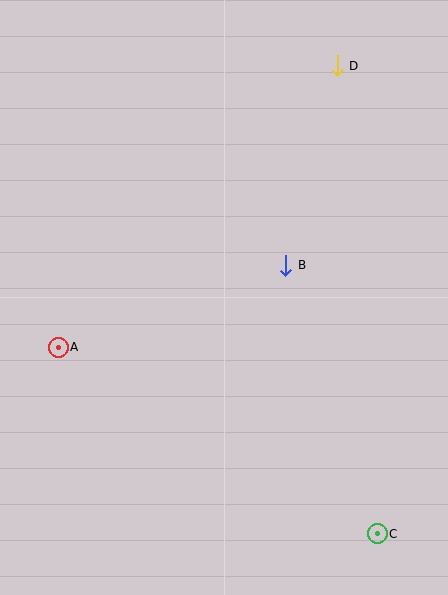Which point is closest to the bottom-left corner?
Point A is closest to the bottom-left corner.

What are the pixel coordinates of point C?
Point C is at (377, 534).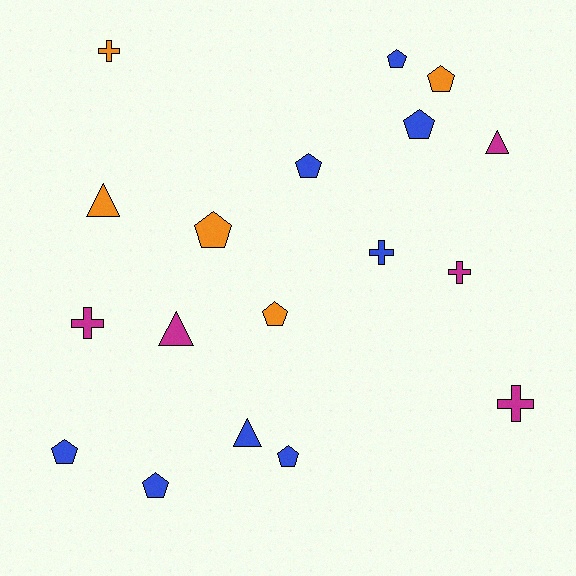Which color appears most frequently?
Blue, with 8 objects.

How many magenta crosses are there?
There are 3 magenta crosses.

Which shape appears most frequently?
Pentagon, with 9 objects.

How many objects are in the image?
There are 18 objects.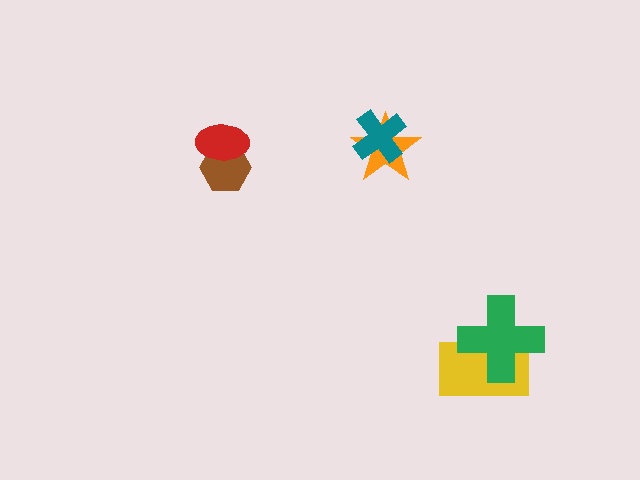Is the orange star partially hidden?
Yes, it is partially covered by another shape.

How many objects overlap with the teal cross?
1 object overlaps with the teal cross.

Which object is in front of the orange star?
The teal cross is in front of the orange star.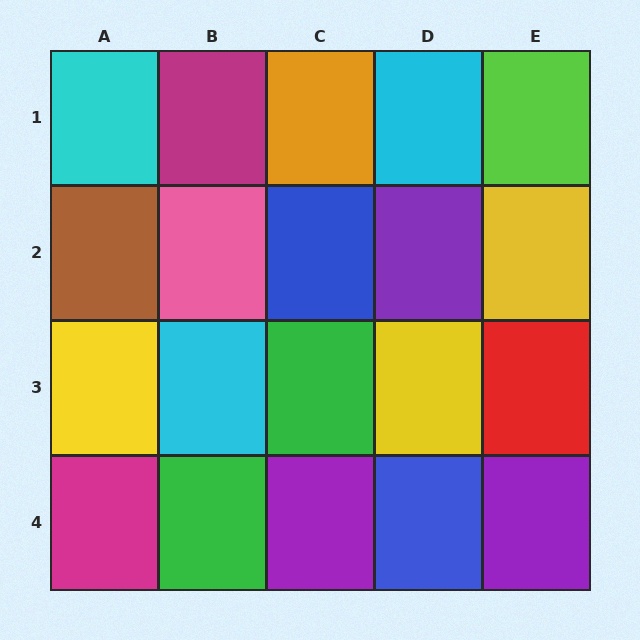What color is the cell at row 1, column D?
Cyan.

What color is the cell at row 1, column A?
Cyan.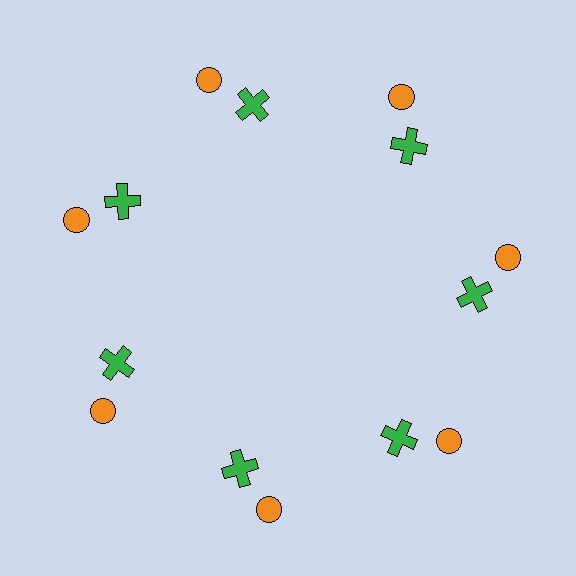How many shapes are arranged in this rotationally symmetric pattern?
There are 14 shapes, arranged in 7 groups of 2.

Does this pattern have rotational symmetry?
Yes, this pattern has 7-fold rotational symmetry. It looks the same after rotating 51 degrees around the center.